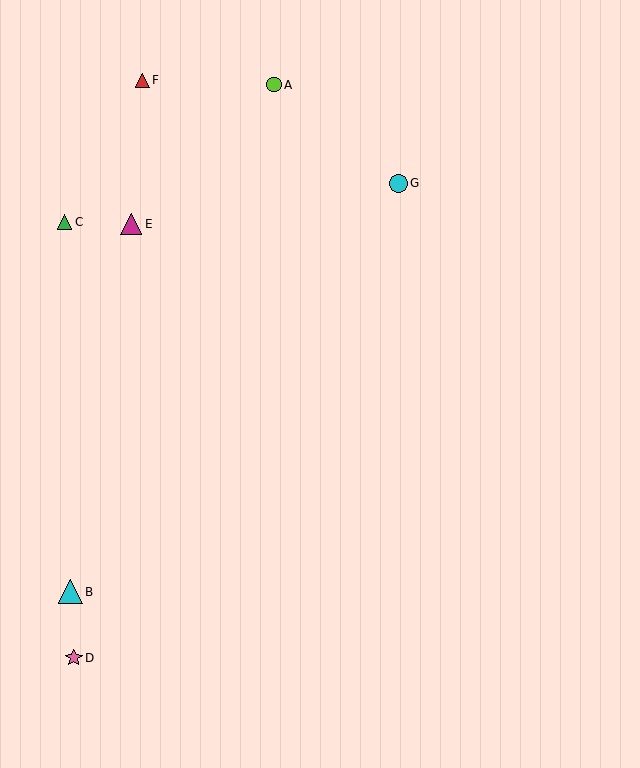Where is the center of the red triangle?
The center of the red triangle is at (142, 80).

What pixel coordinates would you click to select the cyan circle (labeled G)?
Click at (399, 183) to select the cyan circle G.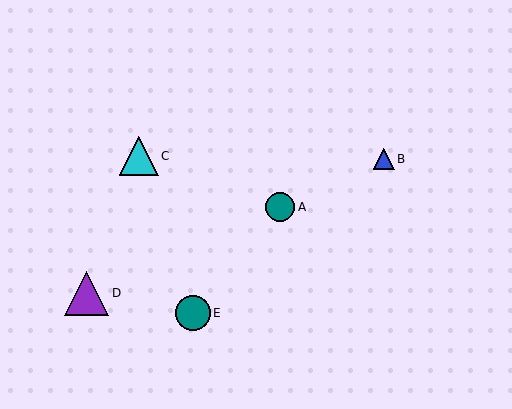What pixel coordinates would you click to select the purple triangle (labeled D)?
Click at (87, 293) to select the purple triangle D.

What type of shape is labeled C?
Shape C is a cyan triangle.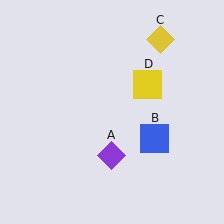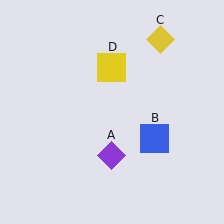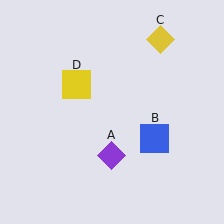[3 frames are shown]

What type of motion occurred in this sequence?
The yellow square (object D) rotated counterclockwise around the center of the scene.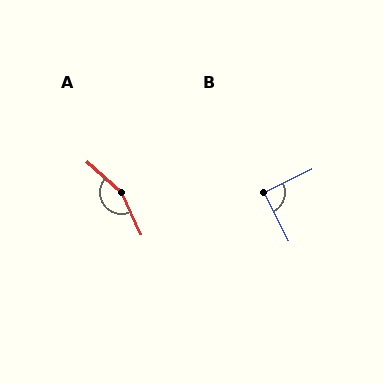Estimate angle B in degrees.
Approximately 89 degrees.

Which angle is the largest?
A, at approximately 157 degrees.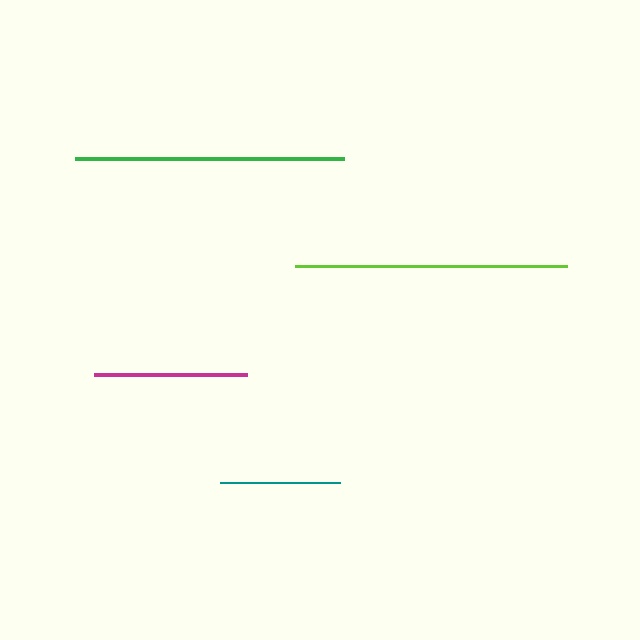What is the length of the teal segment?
The teal segment is approximately 120 pixels long.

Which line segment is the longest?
The lime line is the longest at approximately 272 pixels.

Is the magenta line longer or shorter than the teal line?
The magenta line is longer than the teal line.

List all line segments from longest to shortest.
From longest to shortest: lime, green, magenta, teal.